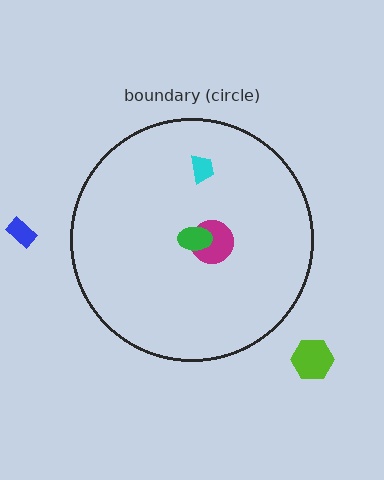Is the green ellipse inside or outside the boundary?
Inside.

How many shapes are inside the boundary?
3 inside, 2 outside.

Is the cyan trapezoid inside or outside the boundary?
Inside.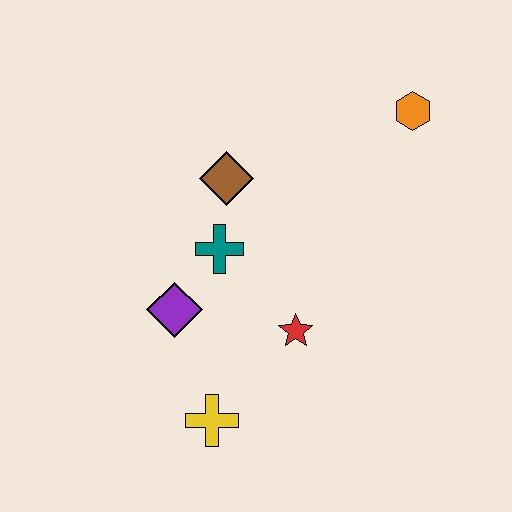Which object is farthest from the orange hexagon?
The yellow cross is farthest from the orange hexagon.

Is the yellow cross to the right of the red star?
No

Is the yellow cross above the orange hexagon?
No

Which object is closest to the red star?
The teal cross is closest to the red star.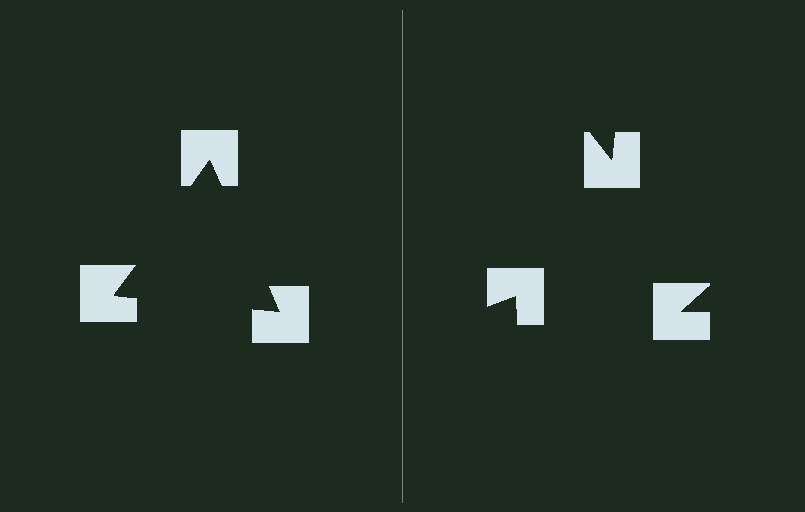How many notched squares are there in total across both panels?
6 — 3 on each side.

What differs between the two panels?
The notched squares are positioned identically on both sides; only the wedge orientations differ. On the left they align to a triangle; on the right they are misaligned.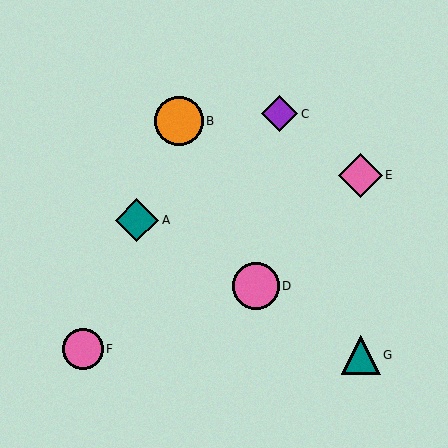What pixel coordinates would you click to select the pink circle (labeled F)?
Click at (83, 349) to select the pink circle F.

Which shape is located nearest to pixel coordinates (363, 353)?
The teal triangle (labeled G) at (361, 355) is nearest to that location.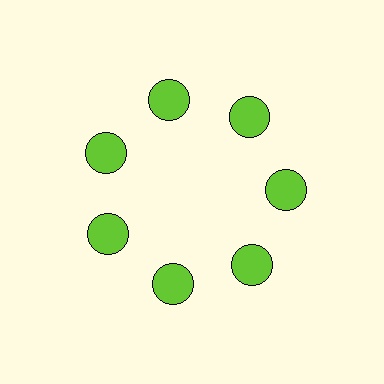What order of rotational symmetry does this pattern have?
This pattern has 7-fold rotational symmetry.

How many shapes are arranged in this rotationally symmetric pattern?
There are 7 shapes, arranged in 7 groups of 1.